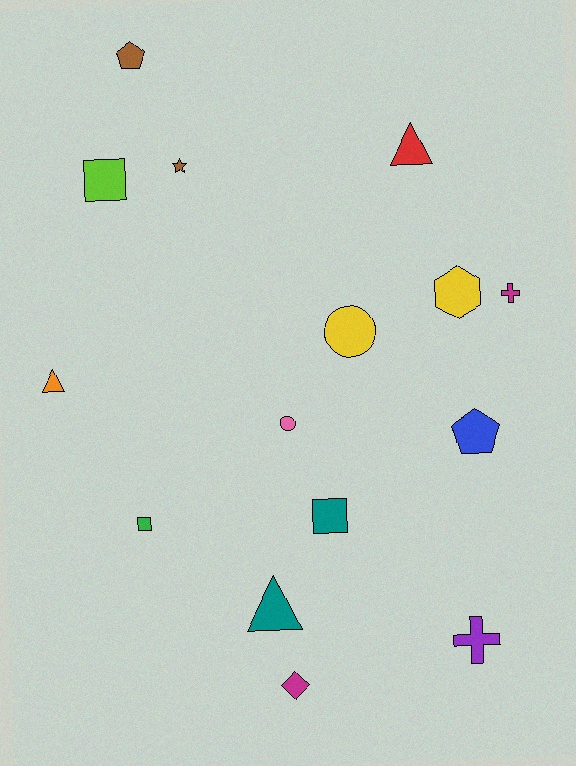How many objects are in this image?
There are 15 objects.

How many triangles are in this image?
There are 3 triangles.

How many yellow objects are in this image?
There are 2 yellow objects.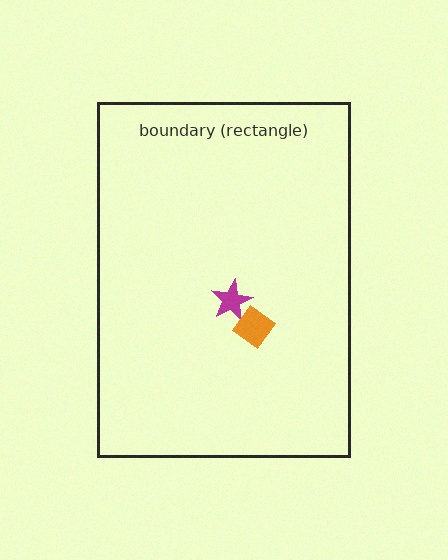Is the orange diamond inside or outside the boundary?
Inside.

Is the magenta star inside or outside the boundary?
Inside.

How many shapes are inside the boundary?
2 inside, 0 outside.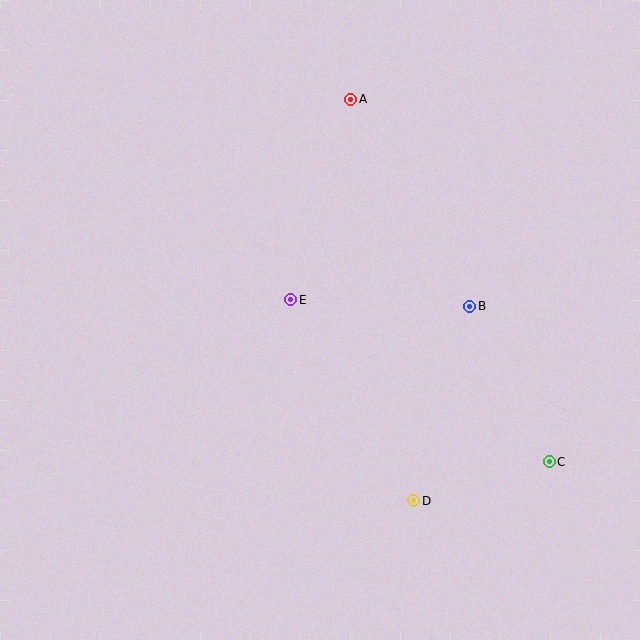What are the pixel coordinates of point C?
Point C is at (549, 462).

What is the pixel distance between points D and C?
The distance between D and C is 141 pixels.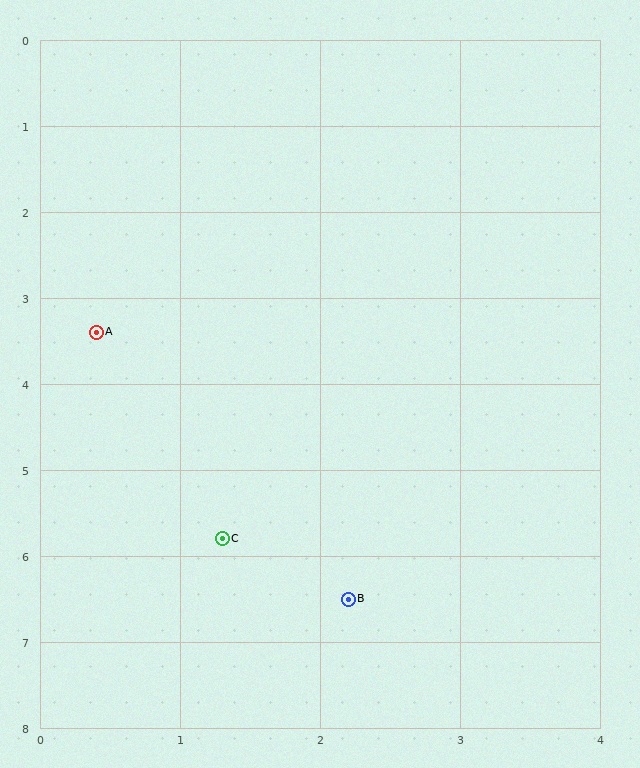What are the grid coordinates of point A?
Point A is at approximately (0.4, 3.4).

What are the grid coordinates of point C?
Point C is at approximately (1.3, 5.8).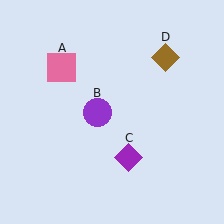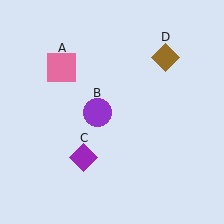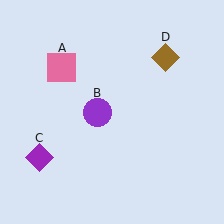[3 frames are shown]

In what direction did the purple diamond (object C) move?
The purple diamond (object C) moved left.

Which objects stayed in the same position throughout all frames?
Pink square (object A) and purple circle (object B) and brown diamond (object D) remained stationary.